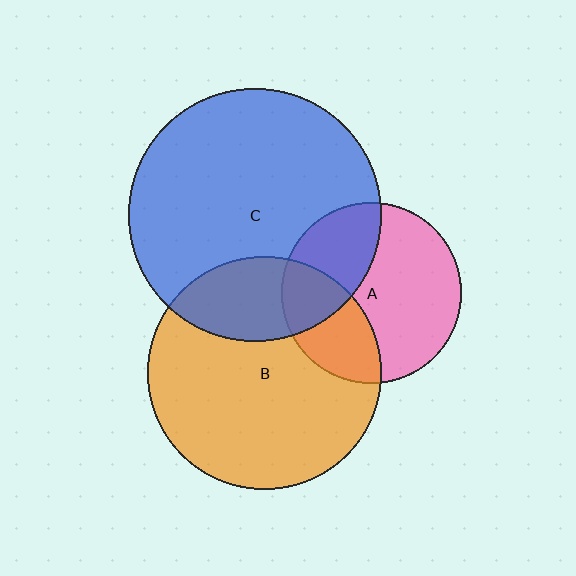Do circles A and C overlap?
Yes.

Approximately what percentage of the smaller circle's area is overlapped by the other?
Approximately 35%.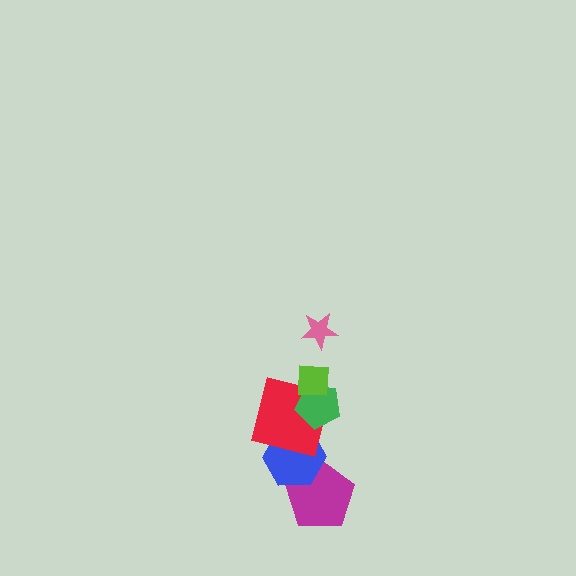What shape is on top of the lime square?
The pink star is on top of the lime square.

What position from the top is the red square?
The red square is 4th from the top.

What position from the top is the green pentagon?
The green pentagon is 3rd from the top.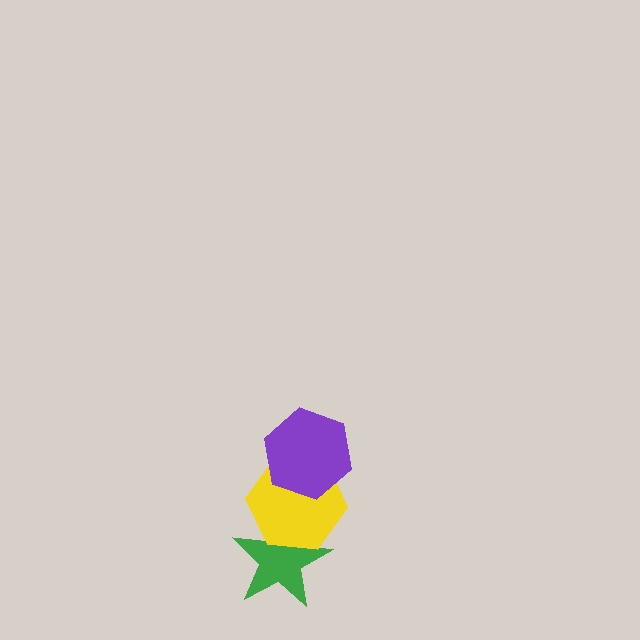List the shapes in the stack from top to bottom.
From top to bottom: the purple hexagon, the yellow hexagon, the green star.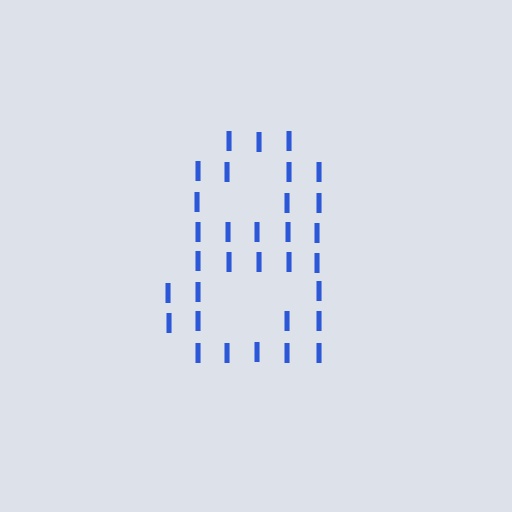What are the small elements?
The small elements are letter I's.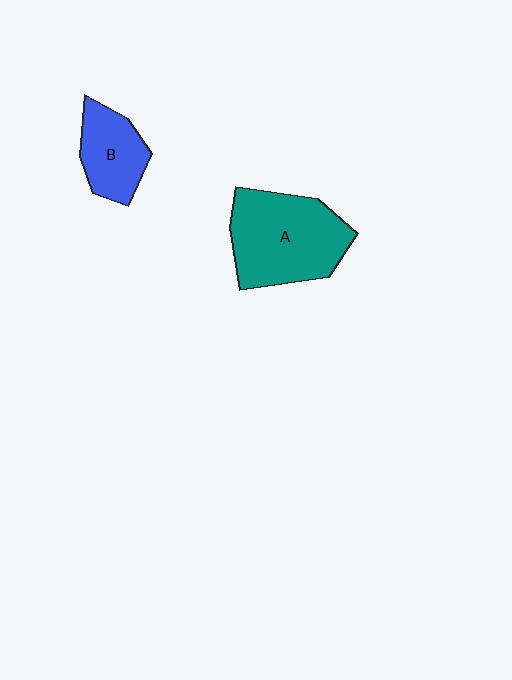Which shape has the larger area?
Shape A (teal).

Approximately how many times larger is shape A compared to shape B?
Approximately 1.9 times.